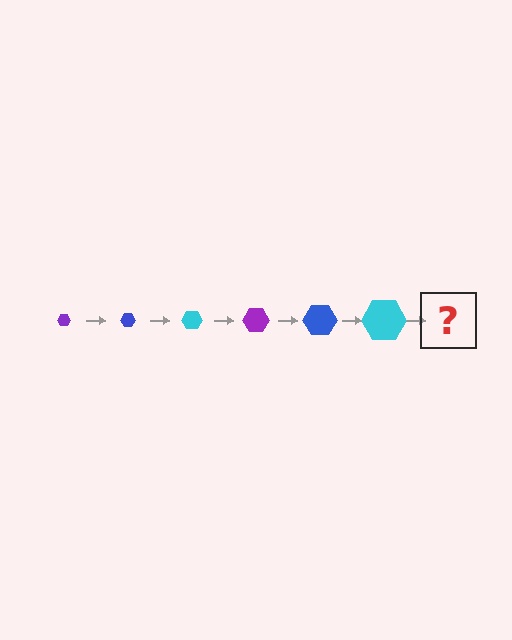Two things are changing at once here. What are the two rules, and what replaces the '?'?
The two rules are that the hexagon grows larger each step and the color cycles through purple, blue, and cyan. The '?' should be a purple hexagon, larger than the previous one.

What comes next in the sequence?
The next element should be a purple hexagon, larger than the previous one.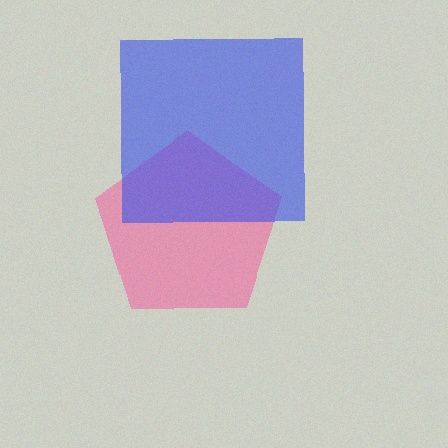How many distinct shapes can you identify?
There are 2 distinct shapes: a pink pentagon, a blue square.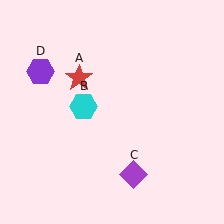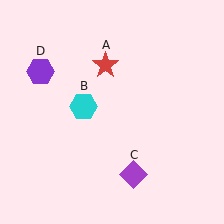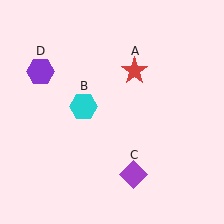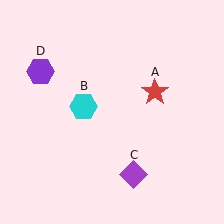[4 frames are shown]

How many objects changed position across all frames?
1 object changed position: red star (object A).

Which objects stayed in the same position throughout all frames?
Cyan hexagon (object B) and purple diamond (object C) and purple hexagon (object D) remained stationary.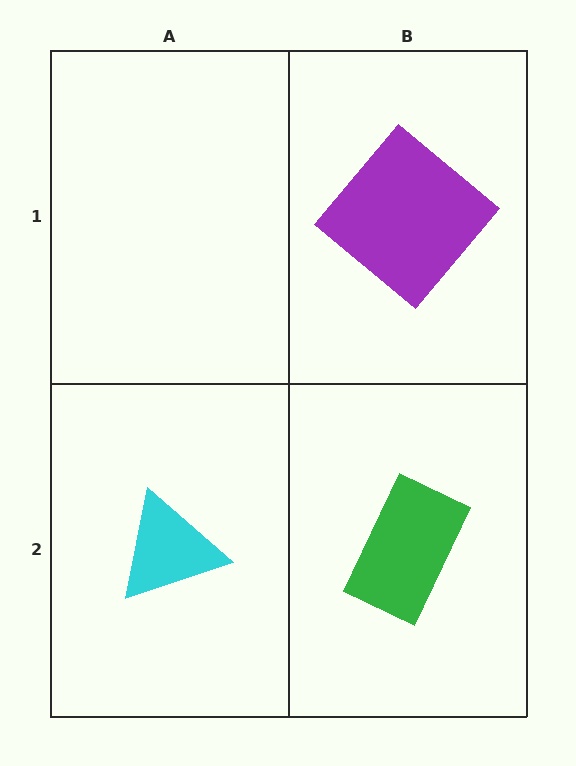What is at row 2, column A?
A cyan triangle.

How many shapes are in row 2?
2 shapes.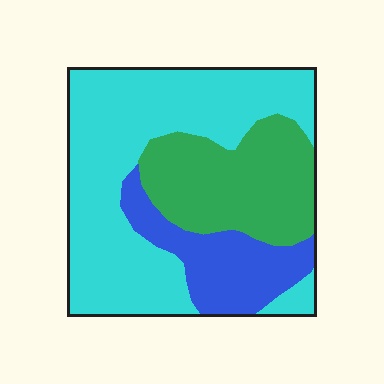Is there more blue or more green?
Green.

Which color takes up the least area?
Blue, at roughly 20%.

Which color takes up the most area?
Cyan, at roughly 55%.